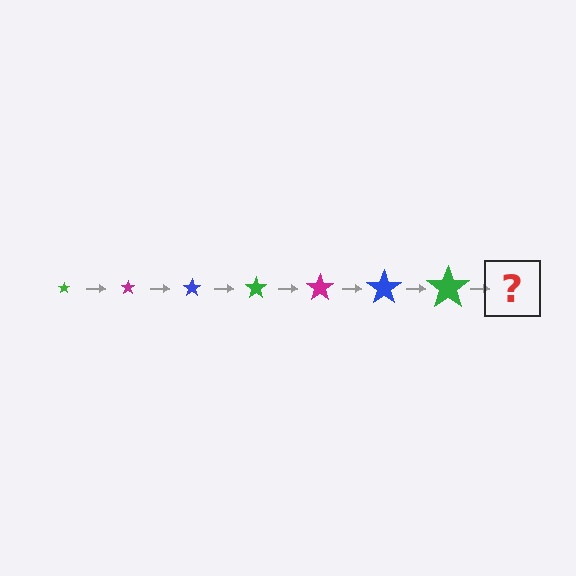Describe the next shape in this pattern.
It should be a magenta star, larger than the previous one.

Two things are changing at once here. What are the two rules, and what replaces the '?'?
The two rules are that the star grows larger each step and the color cycles through green, magenta, and blue. The '?' should be a magenta star, larger than the previous one.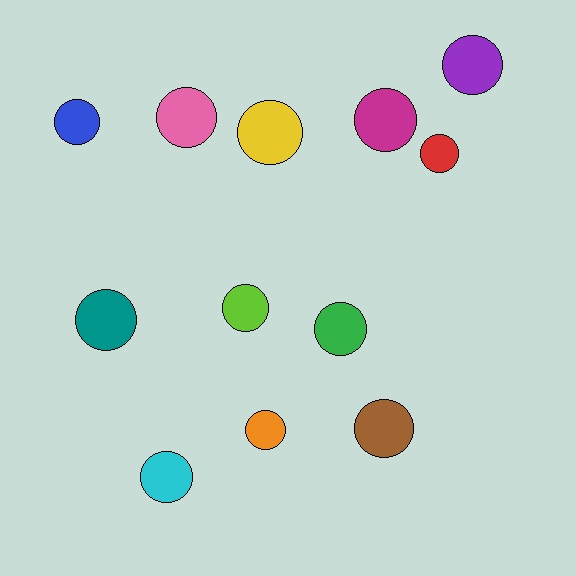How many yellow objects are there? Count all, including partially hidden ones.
There is 1 yellow object.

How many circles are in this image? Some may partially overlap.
There are 12 circles.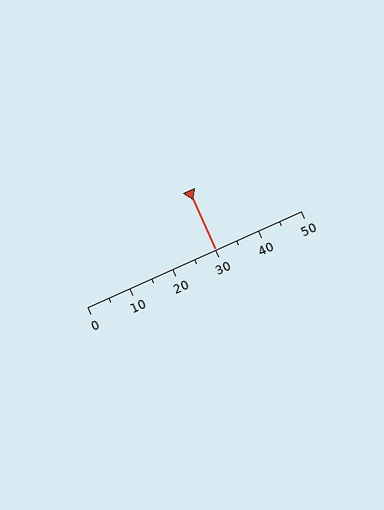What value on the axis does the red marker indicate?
The marker indicates approximately 30.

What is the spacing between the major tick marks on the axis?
The major ticks are spaced 10 apart.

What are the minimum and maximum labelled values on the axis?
The axis runs from 0 to 50.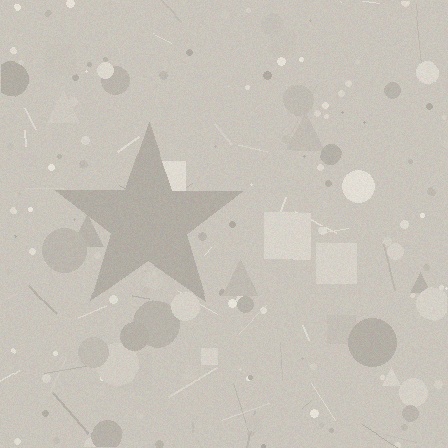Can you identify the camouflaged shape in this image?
The camouflaged shape is a star.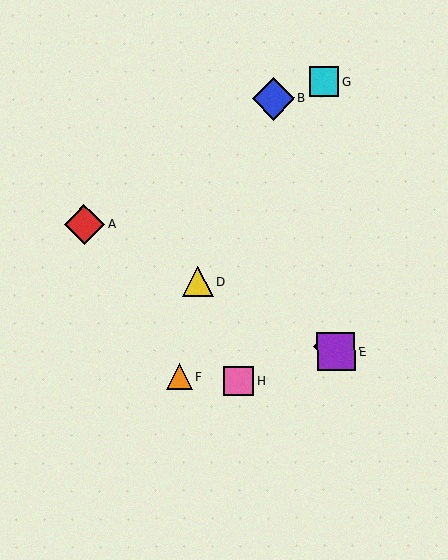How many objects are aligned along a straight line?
4 objects (A, C, D, E) are aligned along a straight line.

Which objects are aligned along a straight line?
Objects A, C, D, E are aligned along a straight line.